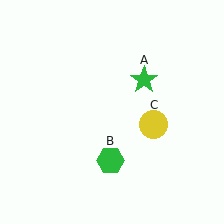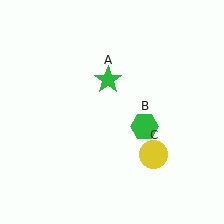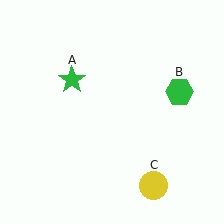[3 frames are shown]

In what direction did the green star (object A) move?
The green star (object A) moved left.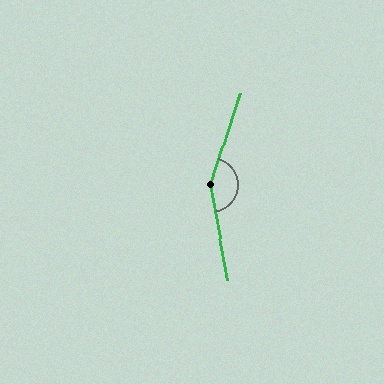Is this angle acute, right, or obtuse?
It is obtuse.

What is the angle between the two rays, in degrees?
Approximately 153 degrees.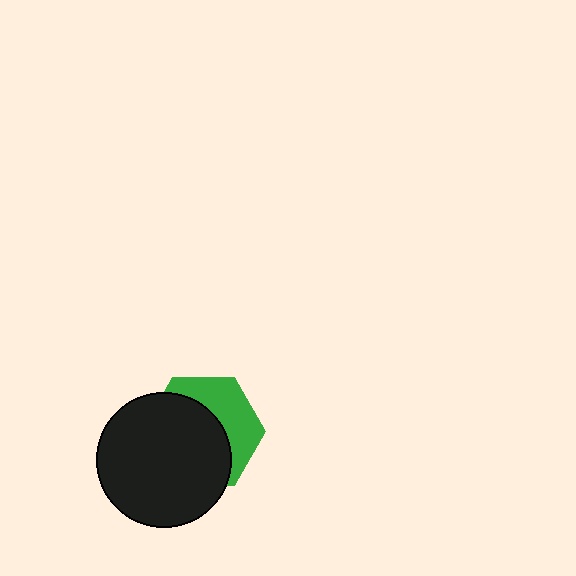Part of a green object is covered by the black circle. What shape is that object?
It is a hexagon.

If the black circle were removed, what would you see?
You would see the complete green hexagon.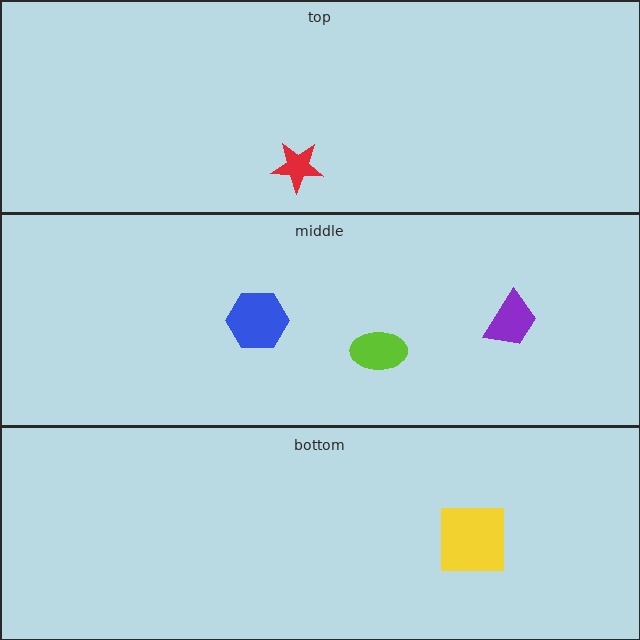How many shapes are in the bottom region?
1.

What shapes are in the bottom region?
The yellow square.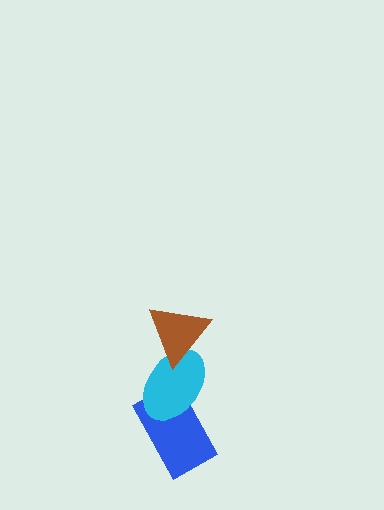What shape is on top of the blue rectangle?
The cyan ellipse is on top of the blue rectangle.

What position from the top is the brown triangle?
The brown triangle is 1st from the top.